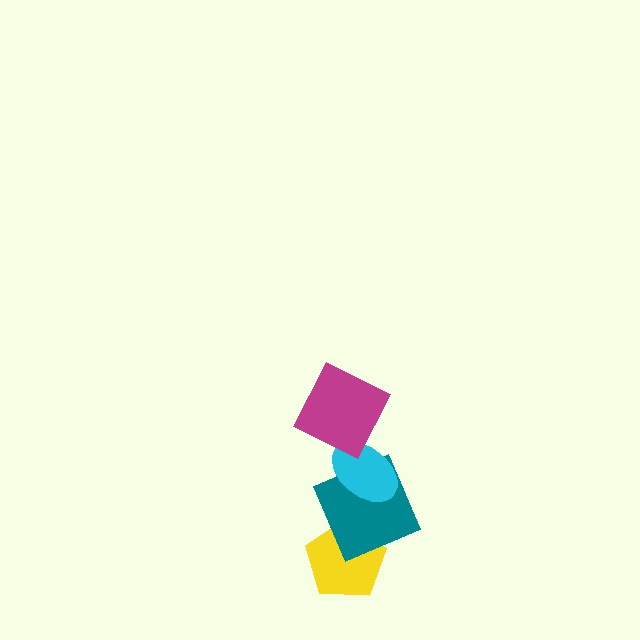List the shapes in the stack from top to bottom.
From top to bottom: the magenta square, the cyan ellipse, the teal square, the yellow pentagon.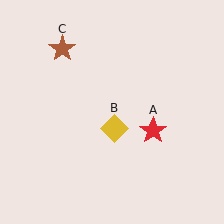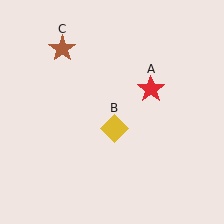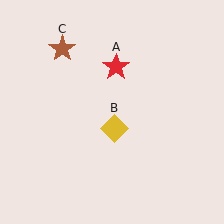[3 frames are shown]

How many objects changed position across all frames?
1 object changed position: red star (object A).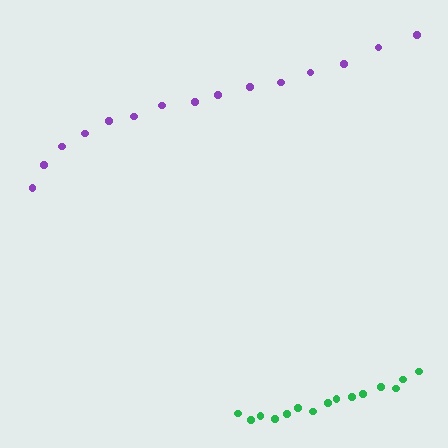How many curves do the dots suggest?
There are 2 distinct paths.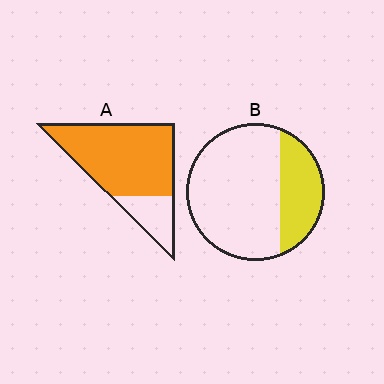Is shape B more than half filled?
No.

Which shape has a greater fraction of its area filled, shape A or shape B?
Shape A.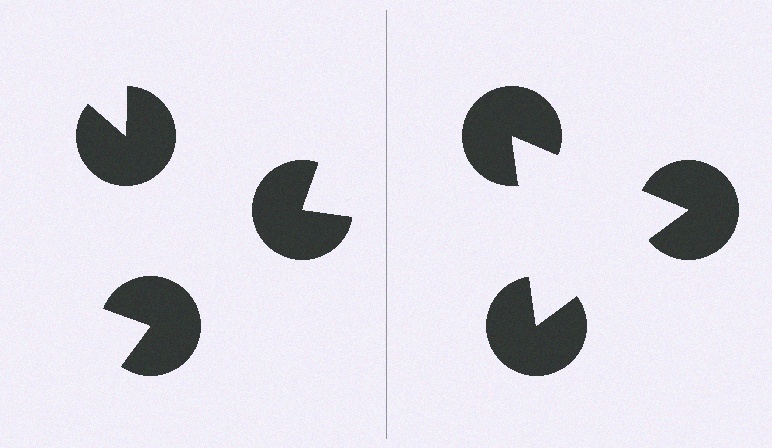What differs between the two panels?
The pac-man discs are positioned identically on both sides; only the wedge orientations differ. On the right they align to a triangle; on the left they are misaligned.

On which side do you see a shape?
An illusory triangle appears on the right side. On the left side the wedge cuts are rotated, so no coherent shape forms.